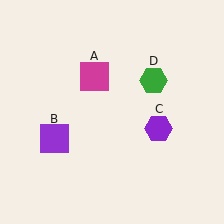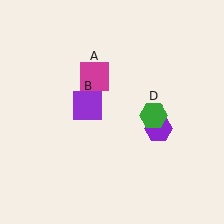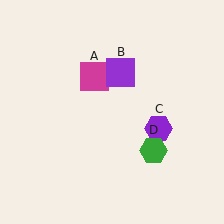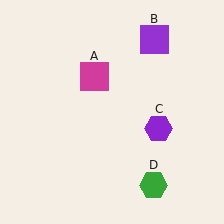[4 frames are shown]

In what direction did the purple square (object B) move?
The purple square (object B) moved up and to the right.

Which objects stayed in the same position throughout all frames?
Magenta square (object A) and purple hexagon (object C) remained stationary.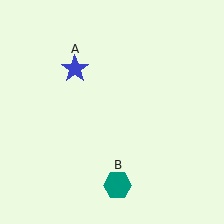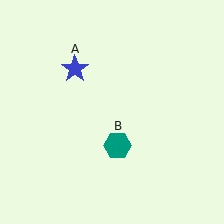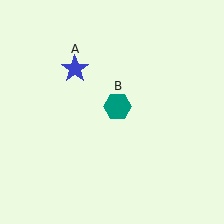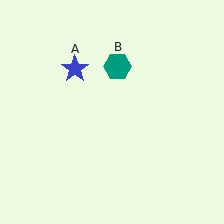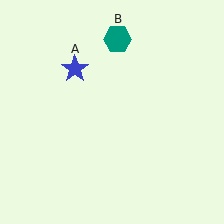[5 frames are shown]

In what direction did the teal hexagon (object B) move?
The teal hexagon (object B) moved up.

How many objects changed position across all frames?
1 object changed position: teal hexagon (object B).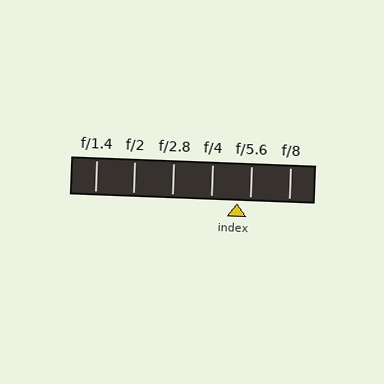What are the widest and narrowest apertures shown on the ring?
The widest aperture shown is f/1.4 and the narrowest is f/8.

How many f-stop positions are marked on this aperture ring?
There are 6 f-stop positions marked.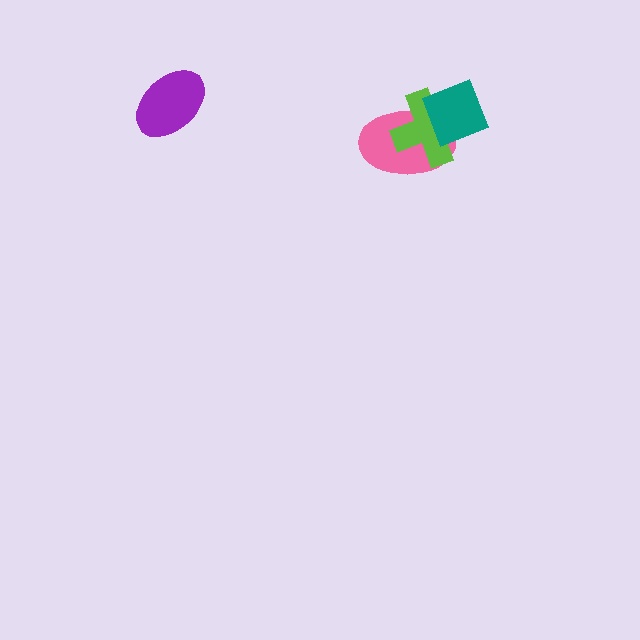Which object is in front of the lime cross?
The teal square is in front of the lime cross.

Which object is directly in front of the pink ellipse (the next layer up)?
The lime cross is directly in front of the pink ellipse.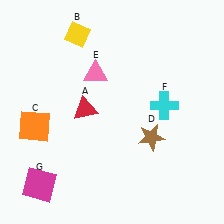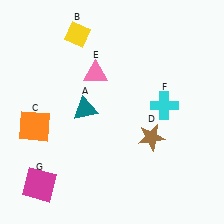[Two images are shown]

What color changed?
The triangle (A) changed from red in Image 1 to teal in Image 2.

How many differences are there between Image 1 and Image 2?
There is 1 difference between the two images.